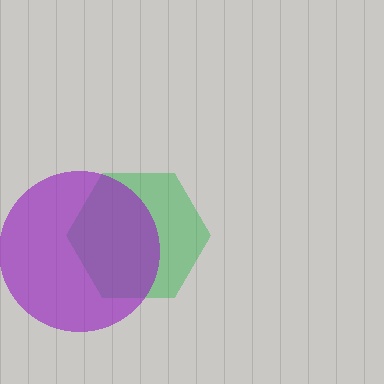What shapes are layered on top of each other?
The layered shapes are: a green hexagon, a purple circle.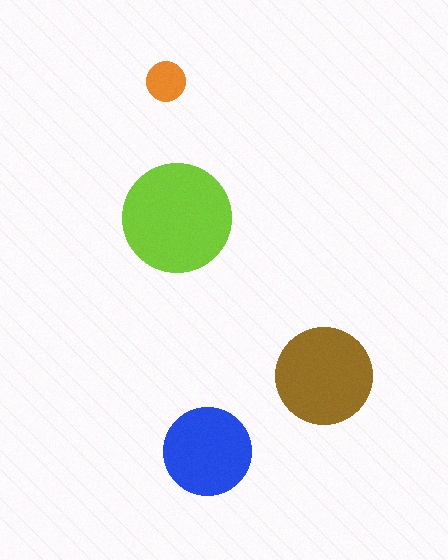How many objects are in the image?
There are 4 objects in the image.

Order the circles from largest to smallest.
the lime one, the brown one, the blue one, the orange one.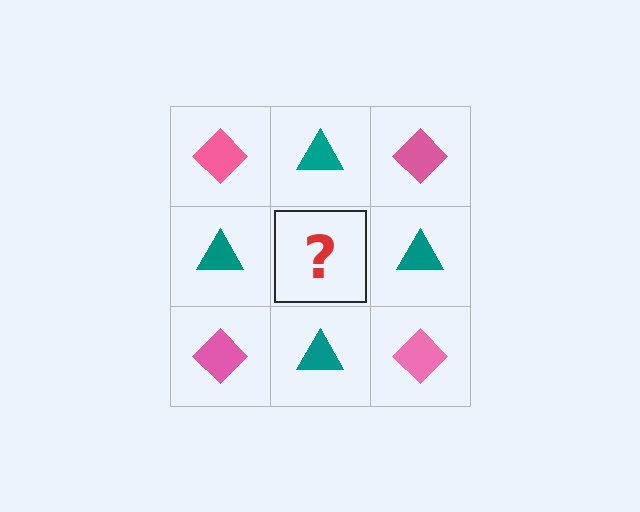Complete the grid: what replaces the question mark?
The question mark should be replaced with a pink diamond.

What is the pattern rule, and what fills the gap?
The rule is that it alternates pink diamond and teal triangle in a checkerboard pattern. The gap should be filled with a pink diamond.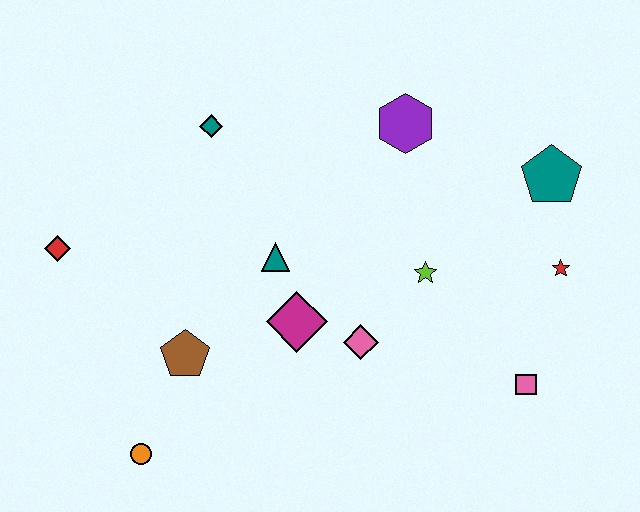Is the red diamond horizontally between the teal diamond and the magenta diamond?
No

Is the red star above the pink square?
Yes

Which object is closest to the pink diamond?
The magenta diamond is closest to the pink diamond.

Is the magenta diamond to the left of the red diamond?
No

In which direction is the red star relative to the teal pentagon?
The red star is below the teal pentagon.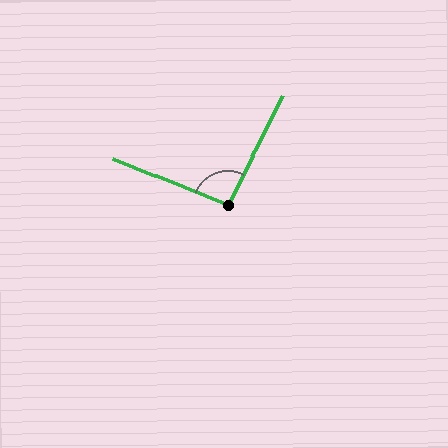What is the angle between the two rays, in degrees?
Approximately 94 degrees.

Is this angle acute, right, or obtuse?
It is approximately a right angle.